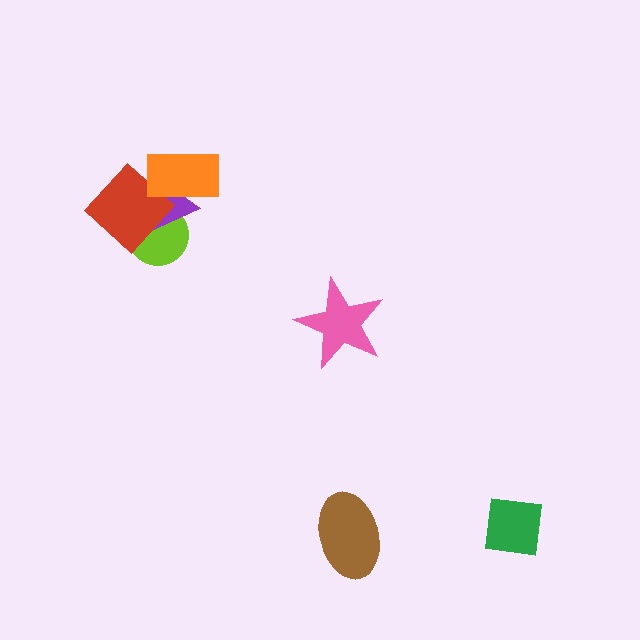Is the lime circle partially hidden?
Yes, it is partially covered by another shape.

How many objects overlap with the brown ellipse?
0 objects overlap with the brown ellipse.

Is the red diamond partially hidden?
Yes, it is partially covered by another shape.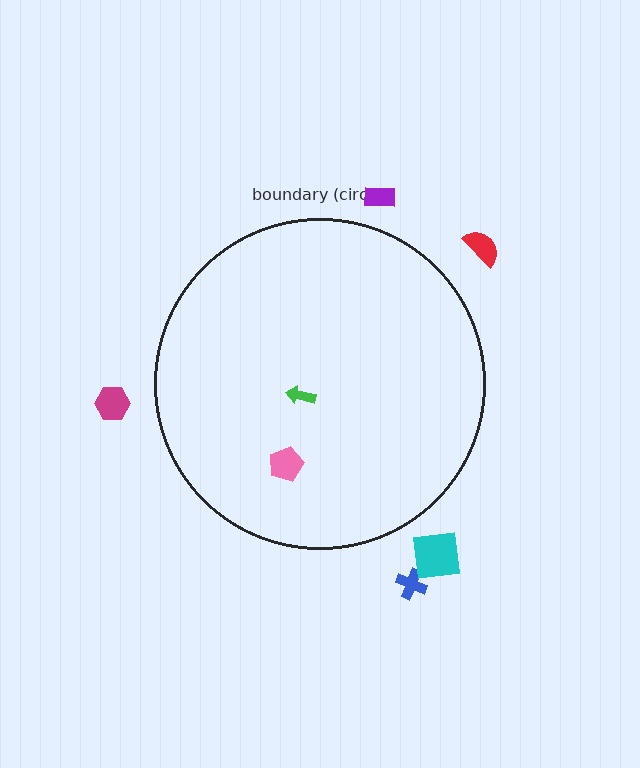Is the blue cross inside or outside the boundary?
Outside.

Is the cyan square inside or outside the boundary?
Outside.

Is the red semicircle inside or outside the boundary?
Outside.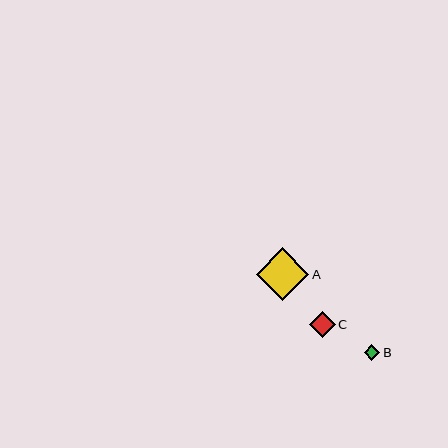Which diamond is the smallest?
Diamond B is the smallest with a size of approximately 16 pixels.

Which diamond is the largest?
Diamond A is the largest with a size of approximately 53 pixels.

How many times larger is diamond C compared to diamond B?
Diamond C is approximately 1.6 times the size of diamond B.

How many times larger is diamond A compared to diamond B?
Diamond A is approximately 3.3 times the size of diamond B.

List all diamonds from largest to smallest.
From largest to smallest: A, C, B.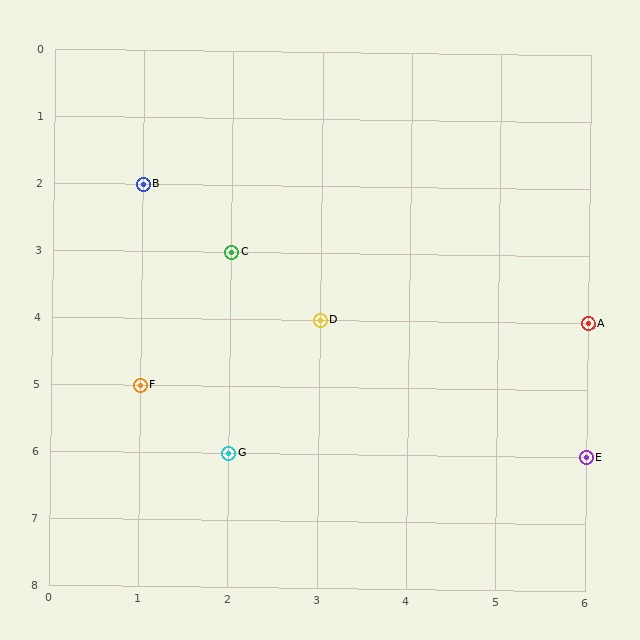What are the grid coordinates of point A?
Point A is at grid coordinates (6, 4).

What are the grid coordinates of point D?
Point D is at grid coordinates (3, 4).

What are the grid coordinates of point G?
Point G is at grid coordinates (2, 6).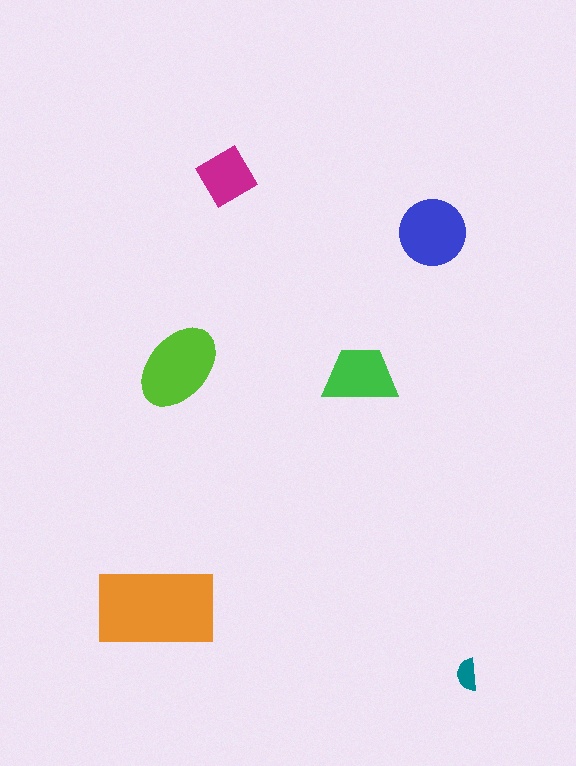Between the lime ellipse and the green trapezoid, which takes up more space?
The lime ellipse.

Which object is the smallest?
The teal semicircle.